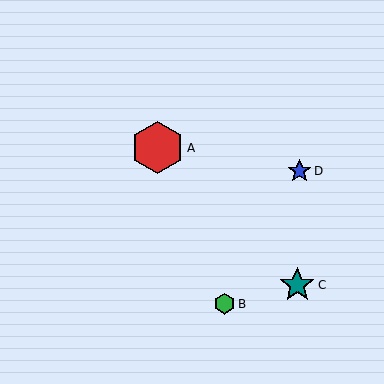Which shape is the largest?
The red hexagon (labeled A) is the largest.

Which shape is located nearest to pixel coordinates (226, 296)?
The green hexagon (labeled B) at (225, 304) is nearest to that location.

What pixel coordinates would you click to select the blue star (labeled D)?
Click at (299, 171) to select the blue star D.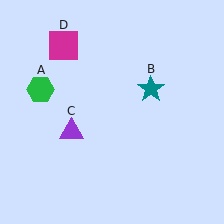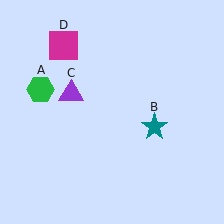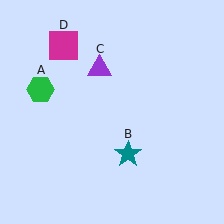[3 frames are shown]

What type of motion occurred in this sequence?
The teal star (object B), purple triangle (object C) rotated clockwise around the center of the scene.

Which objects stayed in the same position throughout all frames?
Green hexagon (object A) and magenta square (object D) remained stationary.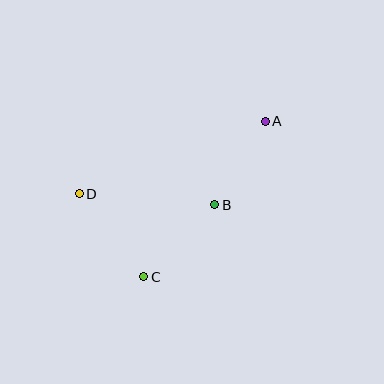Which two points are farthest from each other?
Points A and D are farthest from each other.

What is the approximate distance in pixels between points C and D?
The distance between C and D is approximately 105 pixels.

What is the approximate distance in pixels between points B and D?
The distance between B and D is approximately 136 pixels.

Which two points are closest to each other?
Points A and B are closest to each other.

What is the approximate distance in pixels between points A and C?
The distance between A and C is approximately 197 pixels.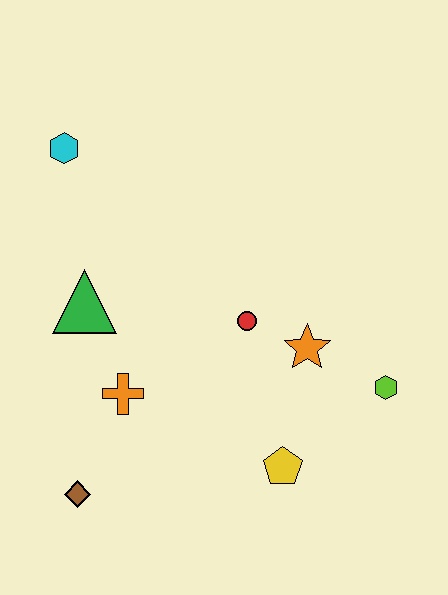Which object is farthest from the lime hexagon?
The cyan hexagon is farthest from the lime hexagon.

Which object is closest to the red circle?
The orange star is closest to the red circle.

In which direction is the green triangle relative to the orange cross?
The green triangle is above the orange cross.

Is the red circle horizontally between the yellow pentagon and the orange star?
No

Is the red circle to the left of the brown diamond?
No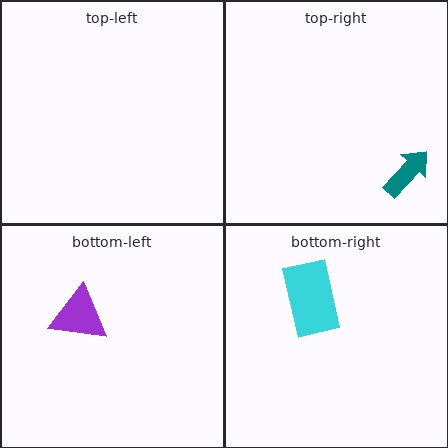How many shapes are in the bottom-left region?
1.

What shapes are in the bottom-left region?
The purple triangle.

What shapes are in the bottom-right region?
The cyan rectangle.